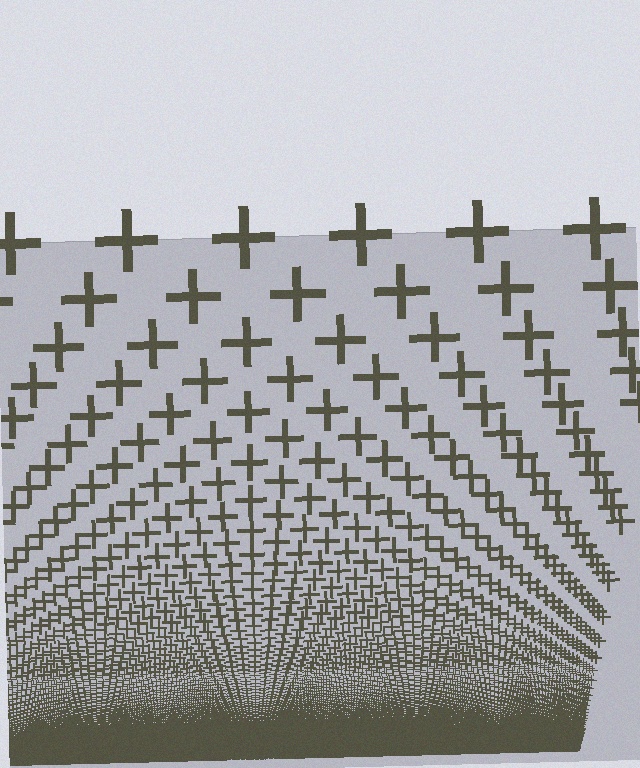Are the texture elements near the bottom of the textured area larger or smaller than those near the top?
Smaller. The gradient is inverted — elements near the bottom are smaller and denser.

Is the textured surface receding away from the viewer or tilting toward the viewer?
The surface appears to tilt toward the viewer. Texture elements get larger and sparser toward the top.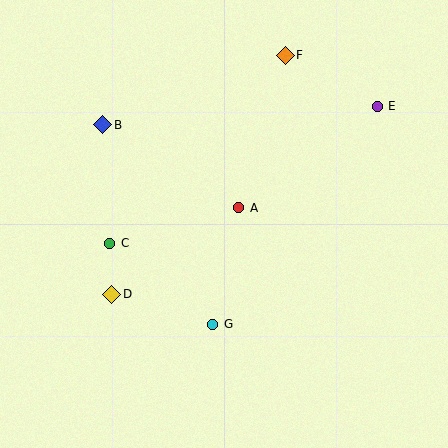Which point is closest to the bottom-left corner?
Point D is closest to the bottom-left corner.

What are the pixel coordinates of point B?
Point B is at (103, 125).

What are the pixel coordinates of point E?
Point E is at (377, 106).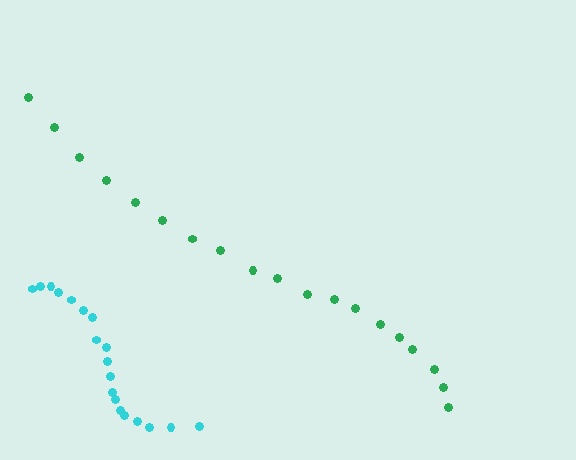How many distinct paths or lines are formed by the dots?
There are 2 distinct paths.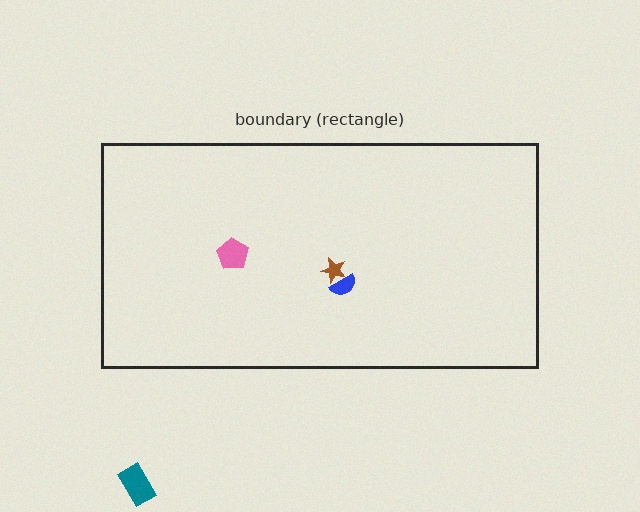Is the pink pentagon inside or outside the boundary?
Inside.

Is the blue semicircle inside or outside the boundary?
Inside.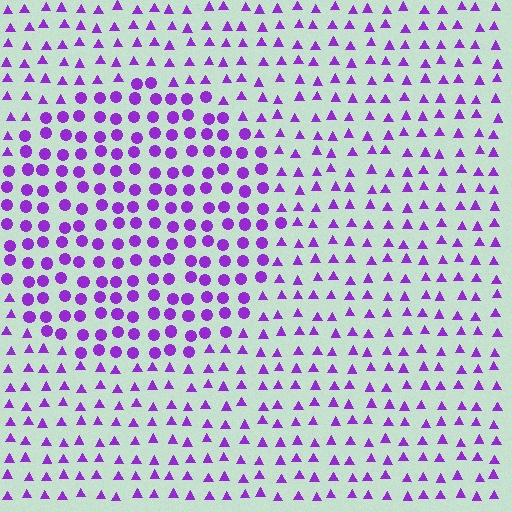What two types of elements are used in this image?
The image uses circles inside the circle region and triangles outside it.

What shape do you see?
I see a circle.